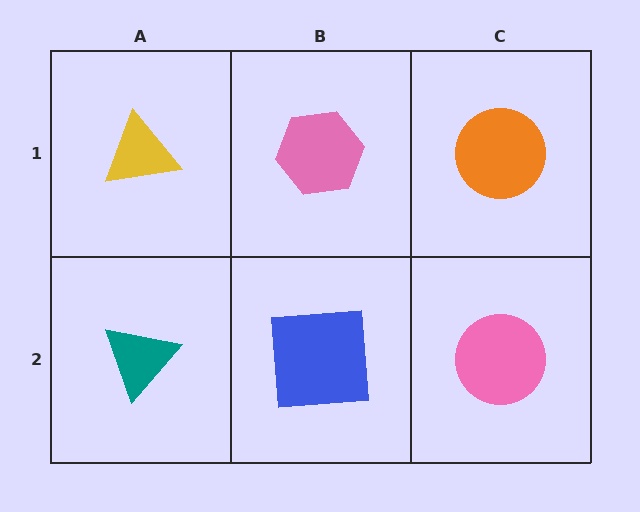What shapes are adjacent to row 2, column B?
A pink hexagon (row 1, column B), a teal triangle (row 2, column A), a pink circle (row 2, column C).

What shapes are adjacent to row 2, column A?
A yellow triangle (row 1, column A), a blue square (row 2, column B).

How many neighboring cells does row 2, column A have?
2.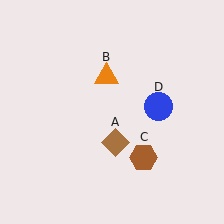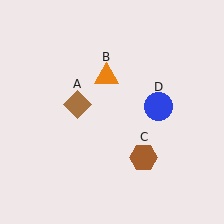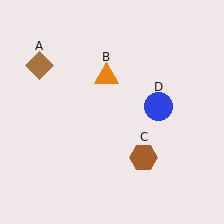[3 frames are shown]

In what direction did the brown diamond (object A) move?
The brown diamond (object A) moved up and to the left.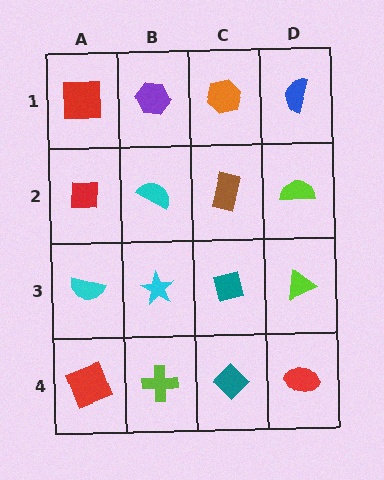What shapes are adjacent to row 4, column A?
A cyan semicircle (row 3, column A), a lime cross (row 4, column B).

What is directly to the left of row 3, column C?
A cyan star.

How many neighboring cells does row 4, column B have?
3.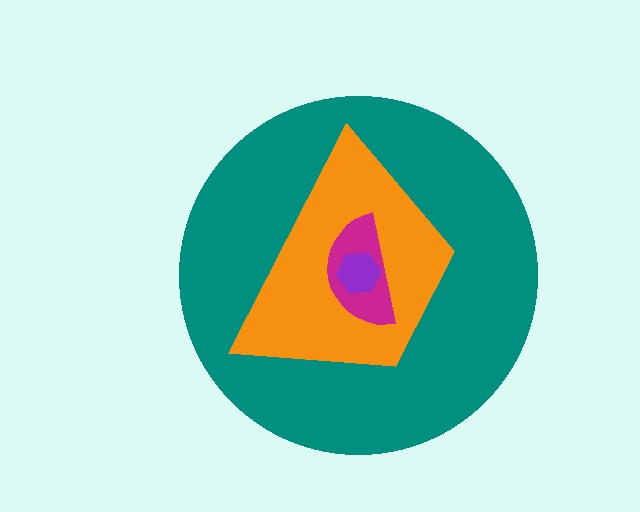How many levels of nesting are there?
4.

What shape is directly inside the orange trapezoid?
The magenta semicircle.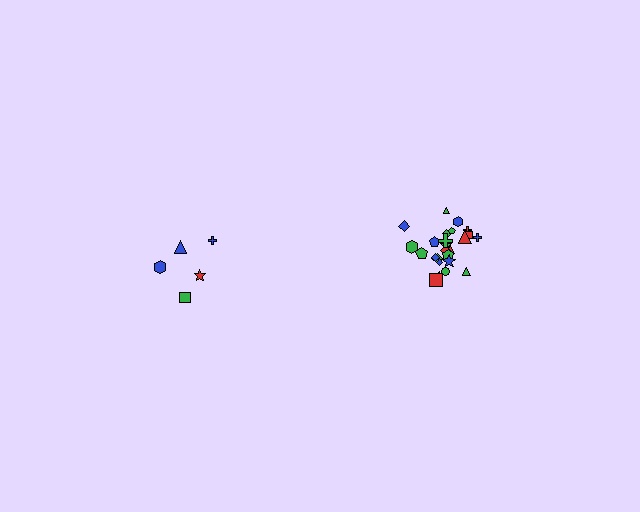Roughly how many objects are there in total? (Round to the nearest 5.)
Roughly 30 objects in total.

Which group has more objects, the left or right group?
The right group.